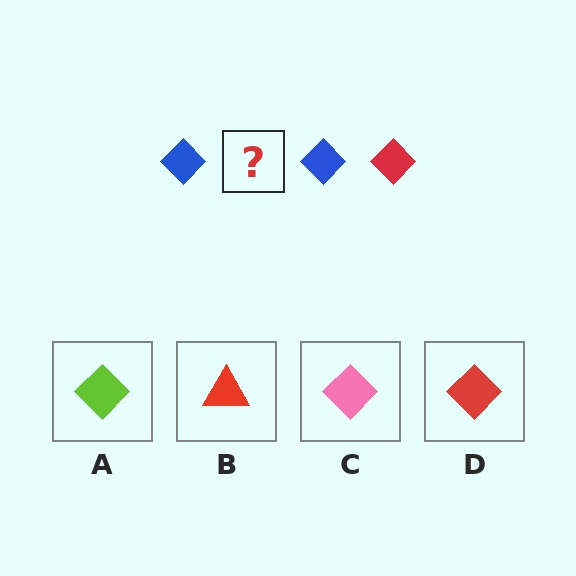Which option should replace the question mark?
Option D.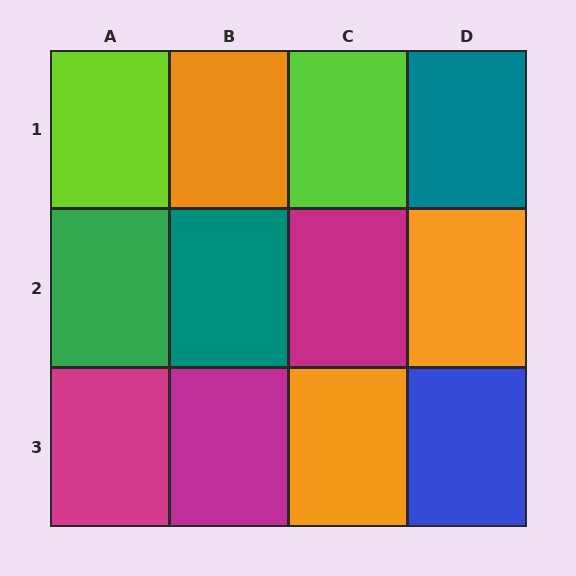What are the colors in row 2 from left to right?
Green, teal, magenta, orange.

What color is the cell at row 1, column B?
Orange.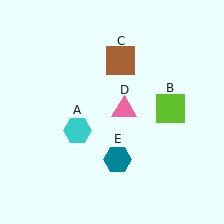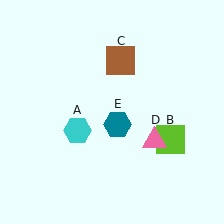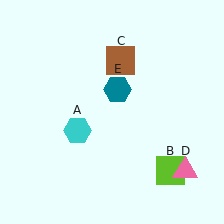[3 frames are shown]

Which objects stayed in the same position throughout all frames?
Cyan hexagon (object A) and brown square (object C) remained stationary.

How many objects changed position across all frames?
3 objects changed position: lime square (object B), pink triangle (object D), teal hexagon (object E).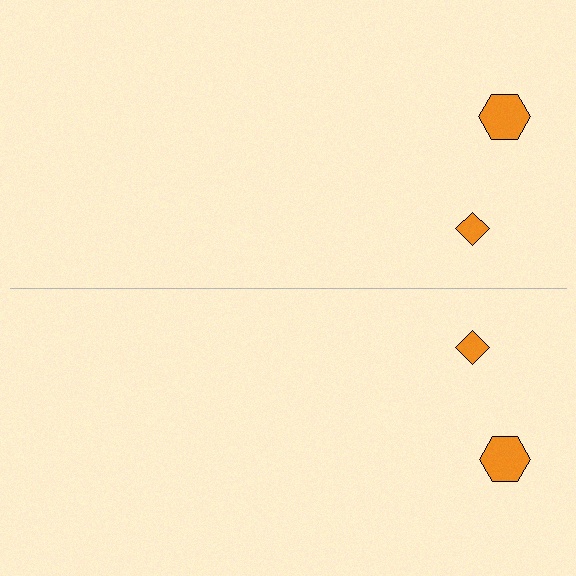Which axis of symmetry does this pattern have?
The pattern has a horizontal axis of symmetry running through the center of the image.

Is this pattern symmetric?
Yes, this pattern has bilateral (reflection) symmetry.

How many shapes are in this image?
There are 4 shapes in this image.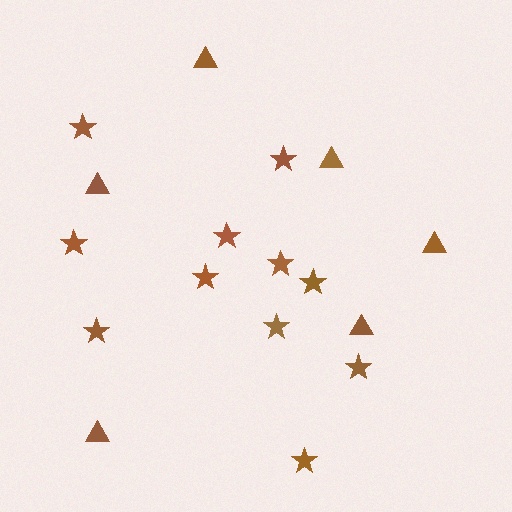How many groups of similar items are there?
There are 2 groups: one group of triangles (6) and one group of stars (11).